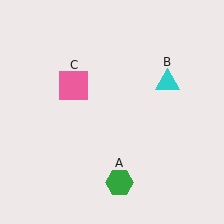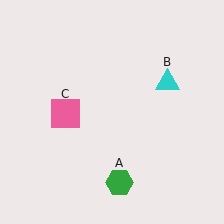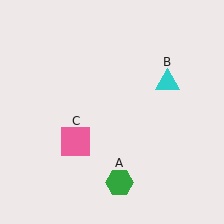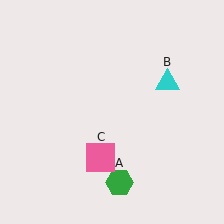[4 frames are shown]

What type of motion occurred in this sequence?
The pink square (object C) rotated counterclockwise around the center of the scene.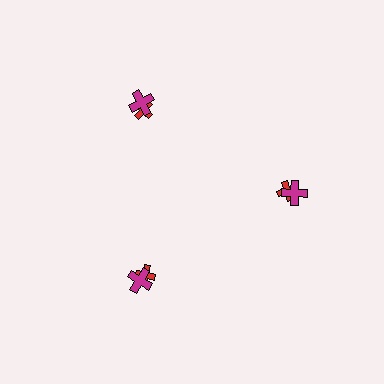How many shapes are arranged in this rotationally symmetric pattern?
There are 6 shapes, arranged in 3 groups of 2.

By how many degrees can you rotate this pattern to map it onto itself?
The pattern maps onto itself every 120 degrees of rotation.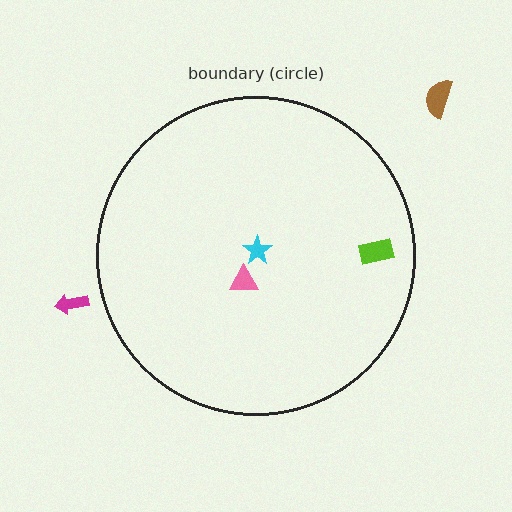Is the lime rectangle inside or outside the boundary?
Inside.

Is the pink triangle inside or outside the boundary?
Inside.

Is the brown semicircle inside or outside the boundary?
Outside.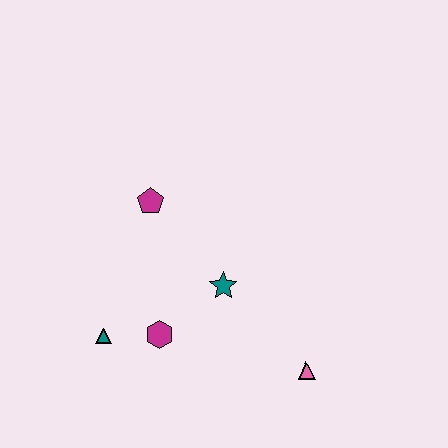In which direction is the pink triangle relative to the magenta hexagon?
The pink triangle is to the right of the magenta hexagon.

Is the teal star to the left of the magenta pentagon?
No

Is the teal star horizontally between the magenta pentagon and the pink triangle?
Yes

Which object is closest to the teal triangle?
The magenta hexagon is closest to the teal triangle.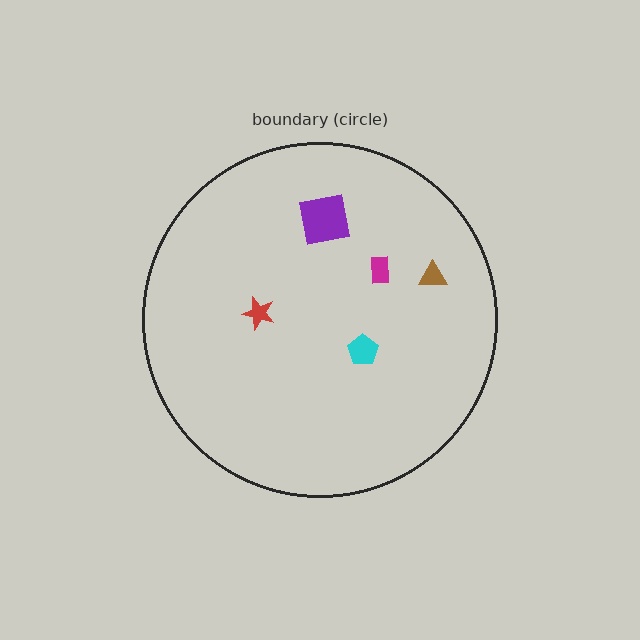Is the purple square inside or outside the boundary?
Inside.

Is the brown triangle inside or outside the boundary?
Inside.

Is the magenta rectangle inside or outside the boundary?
Inside.